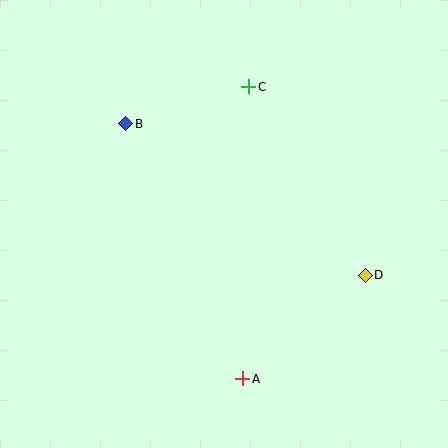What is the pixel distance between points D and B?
The distance between D and B is 283 pixels.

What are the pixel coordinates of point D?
Point D is at (365, 275).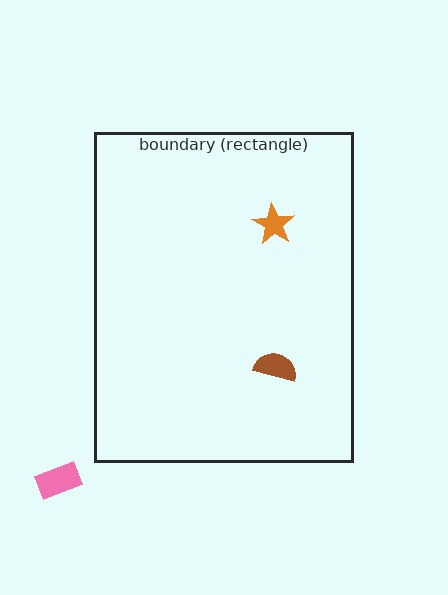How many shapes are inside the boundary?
2 inside, 1 outside.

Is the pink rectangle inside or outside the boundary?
Outside.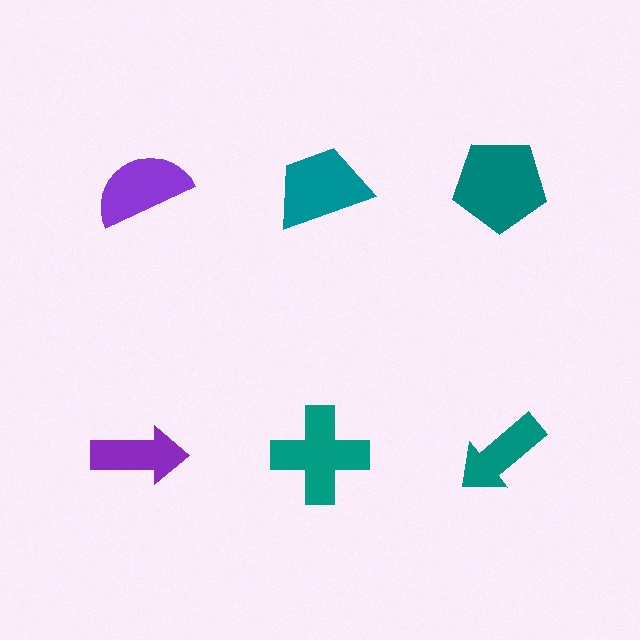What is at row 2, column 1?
A purple arrow.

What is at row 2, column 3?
A teal arrow.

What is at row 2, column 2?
A teal cross.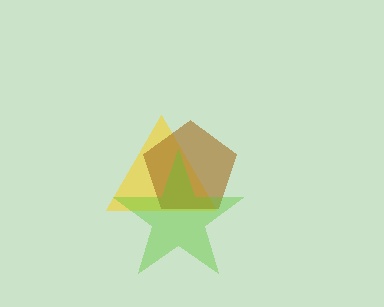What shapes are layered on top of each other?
The layered shapes are: a yellow triangle, a brown pentagon, a lime star.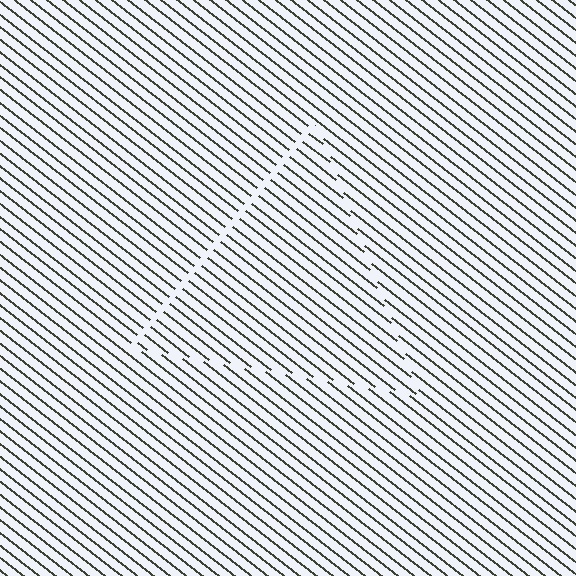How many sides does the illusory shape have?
3 sides — the line-ends trace a triangle.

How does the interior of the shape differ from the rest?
The interior of the shape contains the same grating, shifted by half a period — the contour is defined by the phase discontinuity where line-ends from the inner and outer gratings abut.